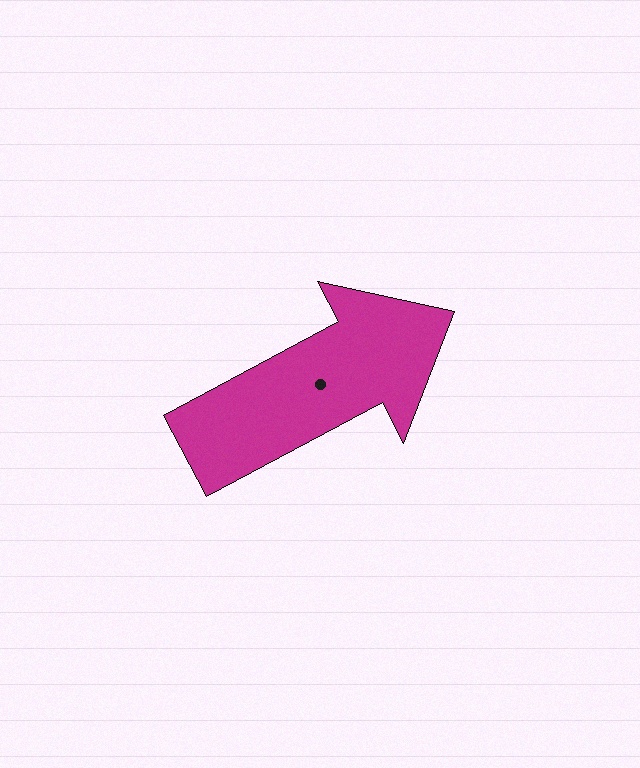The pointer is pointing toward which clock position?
Roughly 2 o'clock.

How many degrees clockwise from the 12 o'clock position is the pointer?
Approximately 62 degrees.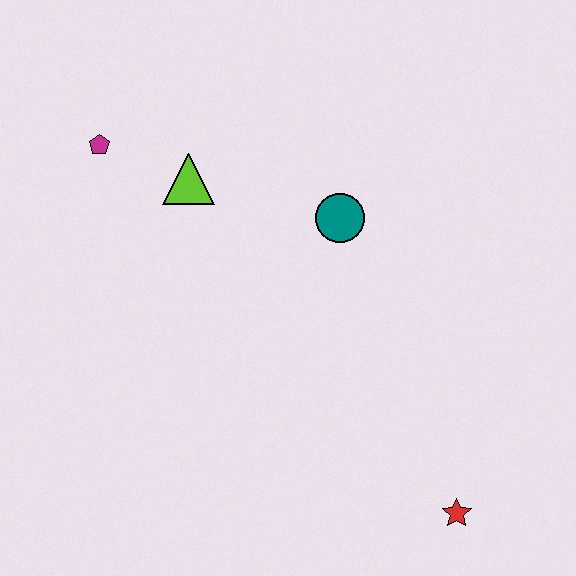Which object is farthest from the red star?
The magenta pentagon is farthest from the red star.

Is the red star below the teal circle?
Yes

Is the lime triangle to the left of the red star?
Yes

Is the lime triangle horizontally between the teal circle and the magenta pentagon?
Yes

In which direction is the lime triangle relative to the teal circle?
The lime triangle is to the left of the teal circle.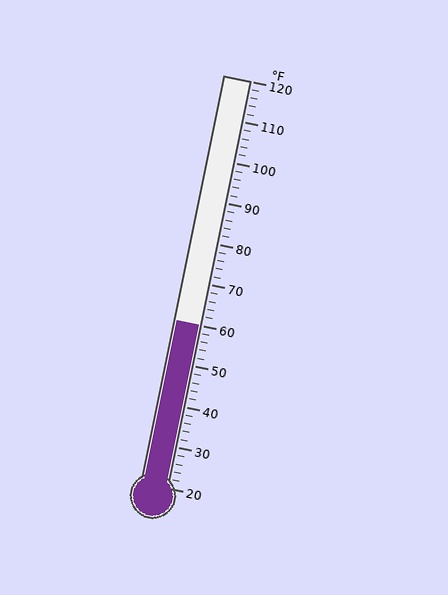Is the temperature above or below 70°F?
The temperature is below 70°F.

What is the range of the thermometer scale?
The thermometer scale ranges from 20°F to 120°F.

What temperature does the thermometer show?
The thermometer shows approximately 60°F.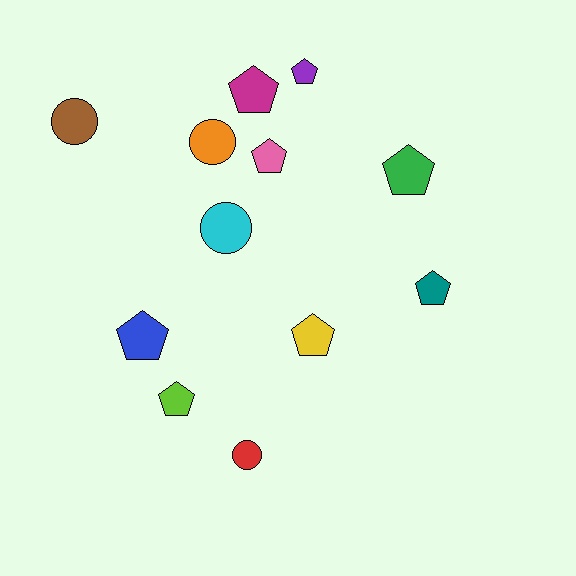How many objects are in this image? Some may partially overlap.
There are 12 objects.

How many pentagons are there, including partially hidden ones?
There are 8 pentagons.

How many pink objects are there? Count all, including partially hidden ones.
There is 1 pink object.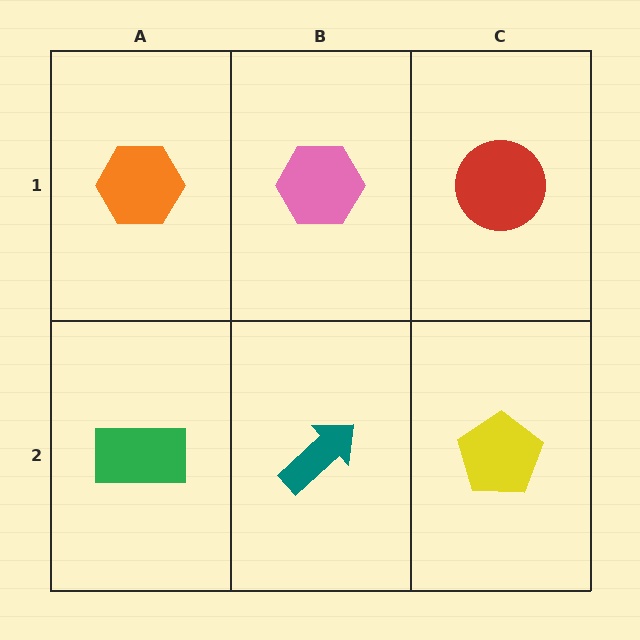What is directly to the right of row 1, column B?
A red circle.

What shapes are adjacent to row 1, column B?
A teal arrow (row 2, column B), an orange hexagon (row 1, column A), a red circle (row 1, column C).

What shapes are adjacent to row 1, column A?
A green rectangle (row 2, column A), a pink hexagon (row 1, column B).